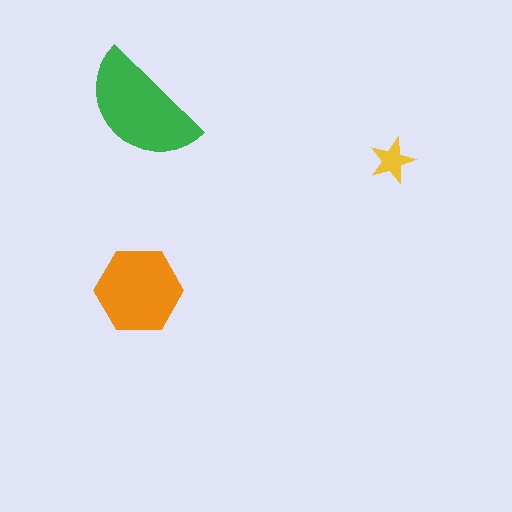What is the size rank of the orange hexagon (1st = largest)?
2nd.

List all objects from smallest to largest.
The yellow star, the orange hexagon, the green semicircle.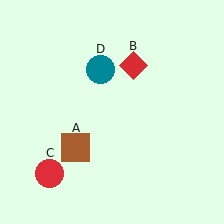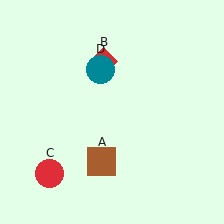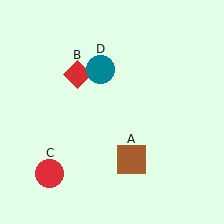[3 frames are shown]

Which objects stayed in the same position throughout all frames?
Red circle (object C) and teal circle (object D) remained stationary.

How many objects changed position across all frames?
2 objects changed position: brown square (object A), red diamond (object B).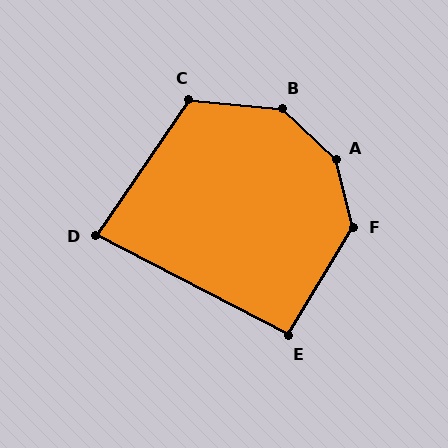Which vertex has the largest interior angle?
A, at approximately 148 degrees.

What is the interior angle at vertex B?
Approximately 142 degrees (obtuse).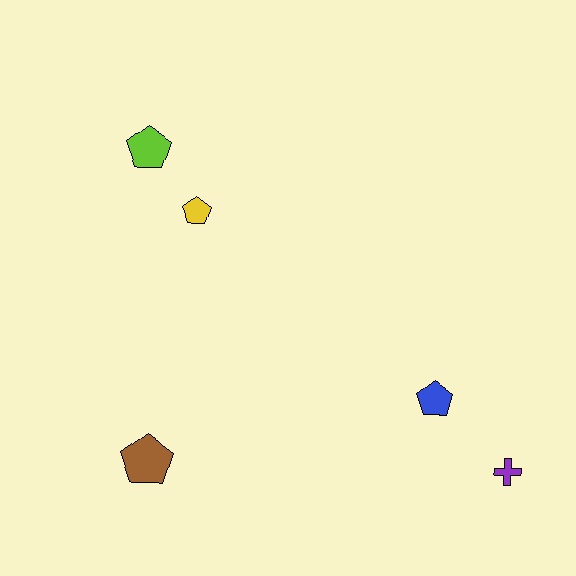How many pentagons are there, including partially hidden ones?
There are 4 pentagons.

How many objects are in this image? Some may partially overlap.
There are 5 objects.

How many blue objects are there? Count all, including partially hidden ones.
There is 1 blue object.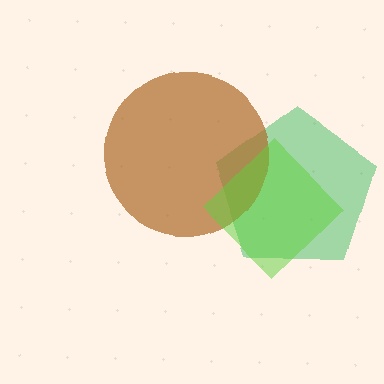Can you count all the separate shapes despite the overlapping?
Yes, there are 3 separate shapes.